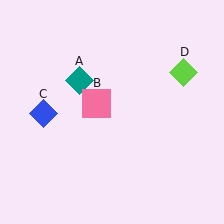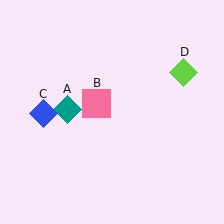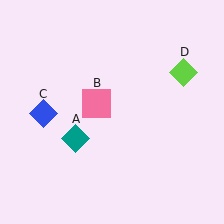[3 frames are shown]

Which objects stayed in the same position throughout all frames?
Pink square (object B) and blue diamond (object C) and lime diamond (object D) remained stationary.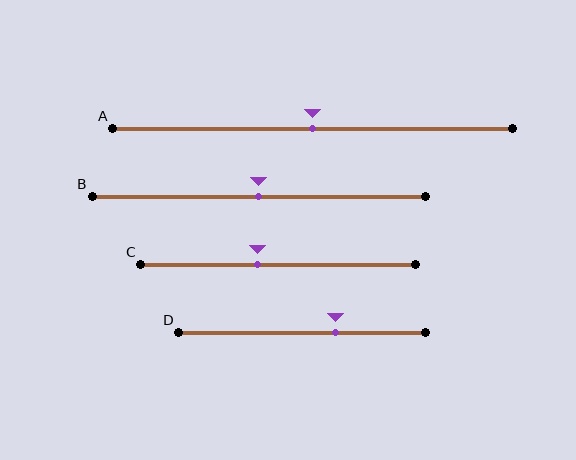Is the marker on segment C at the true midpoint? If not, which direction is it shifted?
No, the marker on segment C is shifted to the left by about 8% of the segment length.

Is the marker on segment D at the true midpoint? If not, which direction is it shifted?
No, the marker on segment D is shifted to the right by about 14% of the segment length.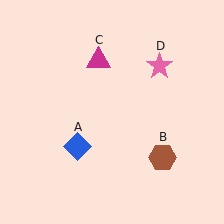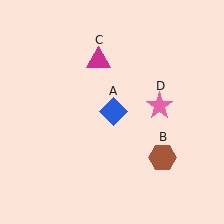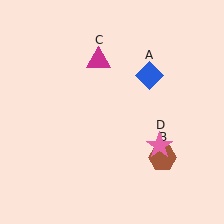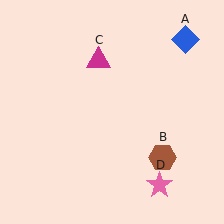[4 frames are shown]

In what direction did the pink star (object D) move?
The pink star (object D) moved down.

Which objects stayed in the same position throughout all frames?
Brown hexagon (object B) and magenta triangle (object C) remained stationary.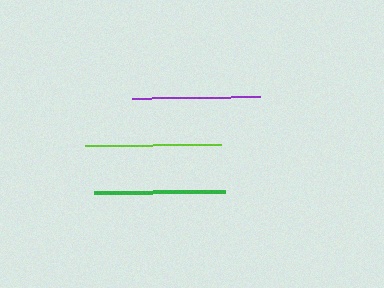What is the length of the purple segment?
The purple segment is approximately 128 pixels long.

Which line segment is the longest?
The lime line is the longest at approximately 137 pixels.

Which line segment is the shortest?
The purple line is the shortest at approximately 128 pixels.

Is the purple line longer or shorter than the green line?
The green line is longer than the purple line.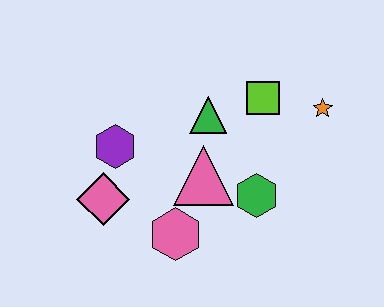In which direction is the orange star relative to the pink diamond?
The orange star is to the right of the pink diamond.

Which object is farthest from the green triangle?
The pink diamond is farthest from the green triangle.